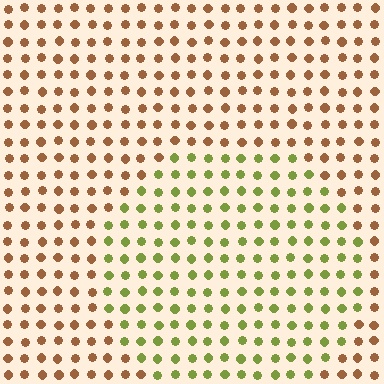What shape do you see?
I see a circle.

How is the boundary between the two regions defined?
The boundary is defined purely by a slight shift in hue (about 58 degrees). Spacing, size, and orientation are identical on both sides.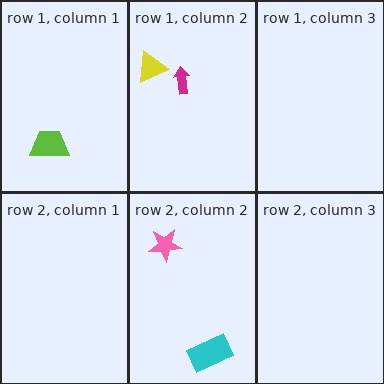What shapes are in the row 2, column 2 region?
The cyan rectangle, the pink star.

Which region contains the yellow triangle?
The row 1, column 2 region.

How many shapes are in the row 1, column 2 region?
2.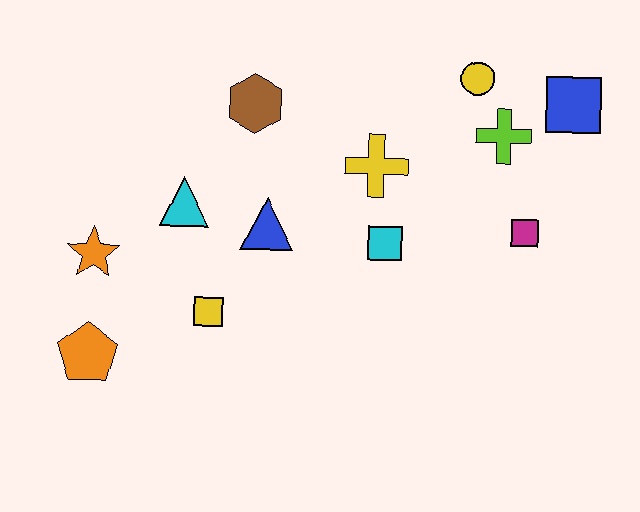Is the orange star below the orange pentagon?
No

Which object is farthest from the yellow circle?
The orange pentagon is farthest from the yellow circle.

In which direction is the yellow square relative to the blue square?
The yellow square is to the left of the blue square.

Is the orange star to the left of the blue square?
Yes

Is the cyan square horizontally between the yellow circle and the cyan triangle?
Yes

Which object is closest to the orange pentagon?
The orange star is closest to the orange pentagon.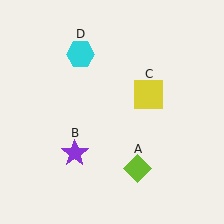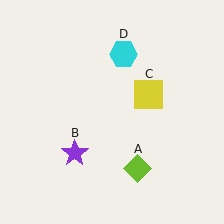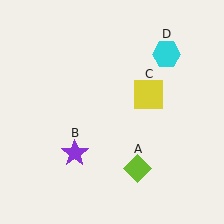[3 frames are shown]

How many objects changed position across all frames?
1 object changed position: cyan hexagon (object D).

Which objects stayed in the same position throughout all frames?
Lime diamond (object A) and purple star (object B) and yellow square (object C) remained stationary.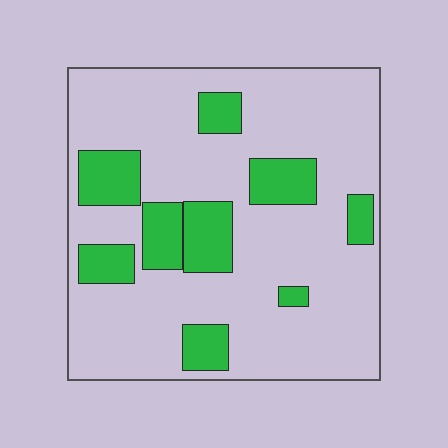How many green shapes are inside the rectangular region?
9.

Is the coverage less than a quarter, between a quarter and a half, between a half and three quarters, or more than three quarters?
Less than a quarter.